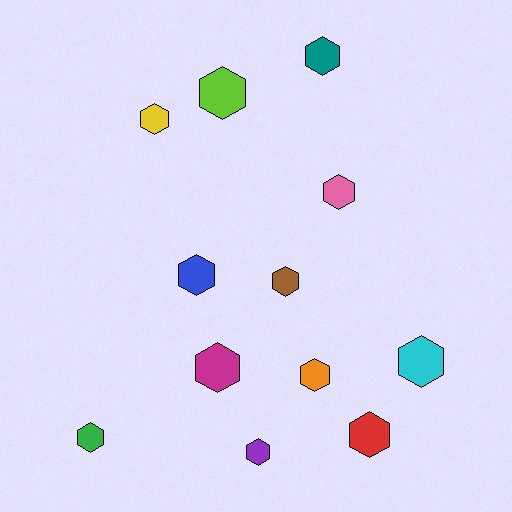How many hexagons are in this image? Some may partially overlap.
There are 12 hexagons.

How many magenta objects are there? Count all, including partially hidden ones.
There is 1 magenta object.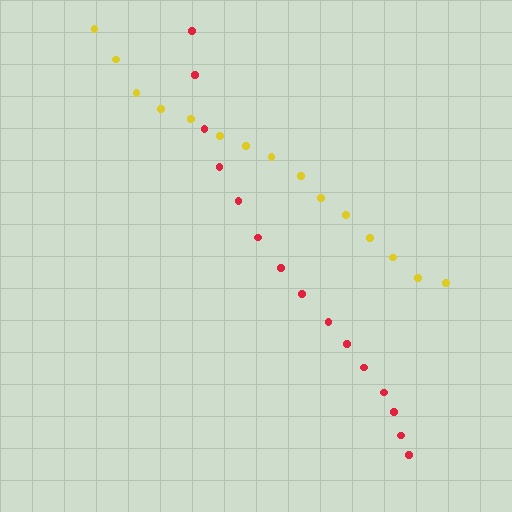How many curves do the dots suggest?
There are 2 distinct paths.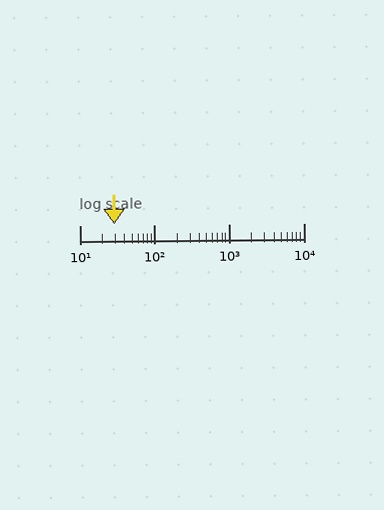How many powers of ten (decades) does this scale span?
The scale spans 3 decades, from 10 to 10000.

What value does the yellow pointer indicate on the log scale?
The pointer indicates approximately 29.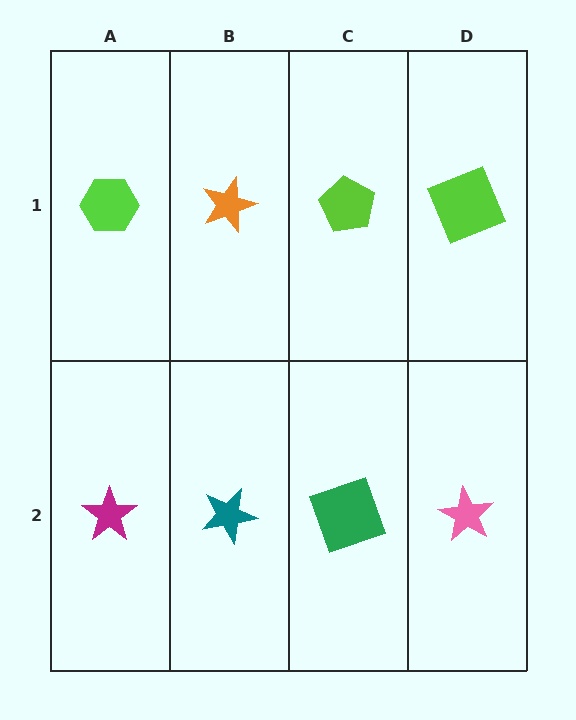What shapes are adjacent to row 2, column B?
An orange star (row 1, column B), a magenta star (row 2, column A), a green square (row 2, column C).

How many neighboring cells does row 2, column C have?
3.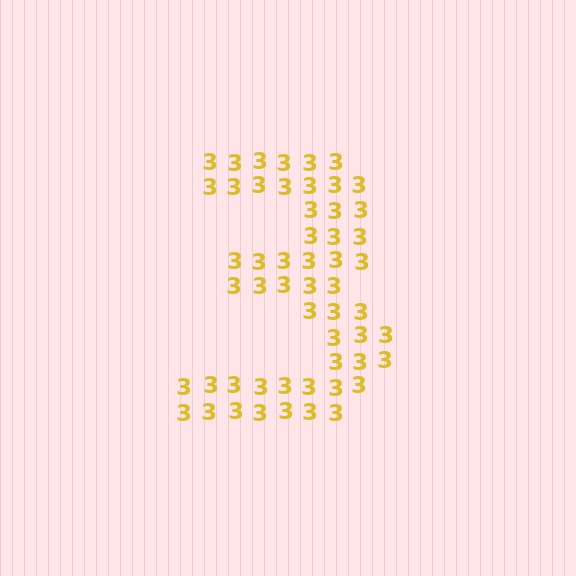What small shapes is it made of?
It is made of small digit 3's.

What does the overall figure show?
The overall figure shows the digit 3.